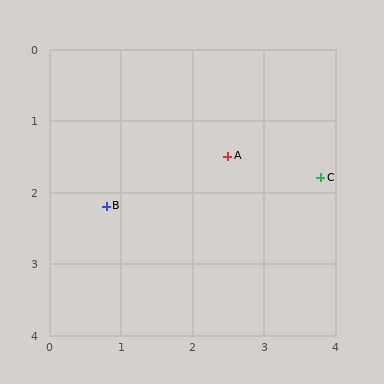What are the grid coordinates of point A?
Point A is at approximately (2.5, 1.5).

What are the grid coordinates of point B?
Point B is at approximately (0.8, 2.2).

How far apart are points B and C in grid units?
Points B and C are about 3.0 grid units apart.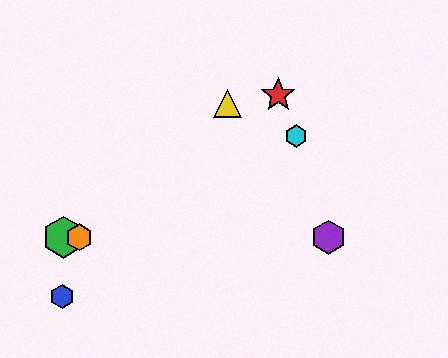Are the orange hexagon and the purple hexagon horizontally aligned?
Yes, both are at y≈237.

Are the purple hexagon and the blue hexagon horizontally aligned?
No, the purple hexagon is at y≈237 and the blue hexagon is at y≈296.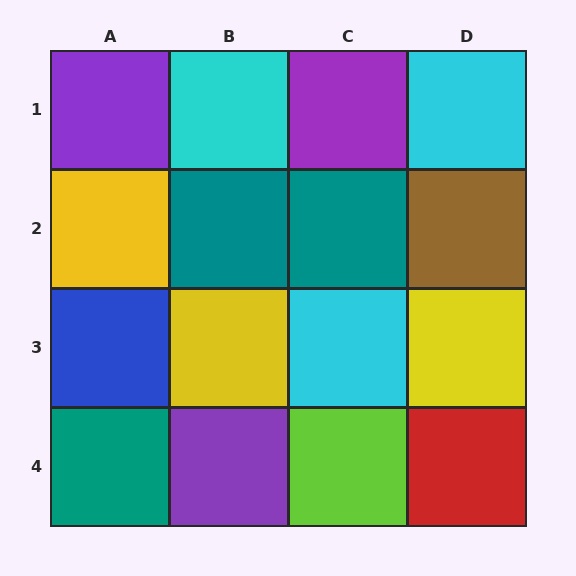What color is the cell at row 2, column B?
Teal.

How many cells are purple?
3 cells are purple.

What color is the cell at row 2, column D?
Brown.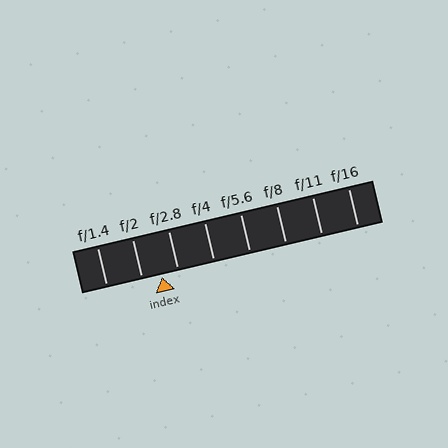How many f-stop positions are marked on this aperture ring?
There are 8 f-stop positions marked.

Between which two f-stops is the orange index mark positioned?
The index mark is between f/2 and f/2.8.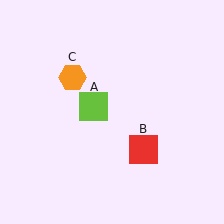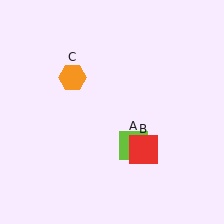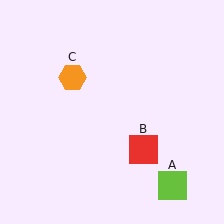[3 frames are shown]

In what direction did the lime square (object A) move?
The lime square (object A) moved down and to the right.